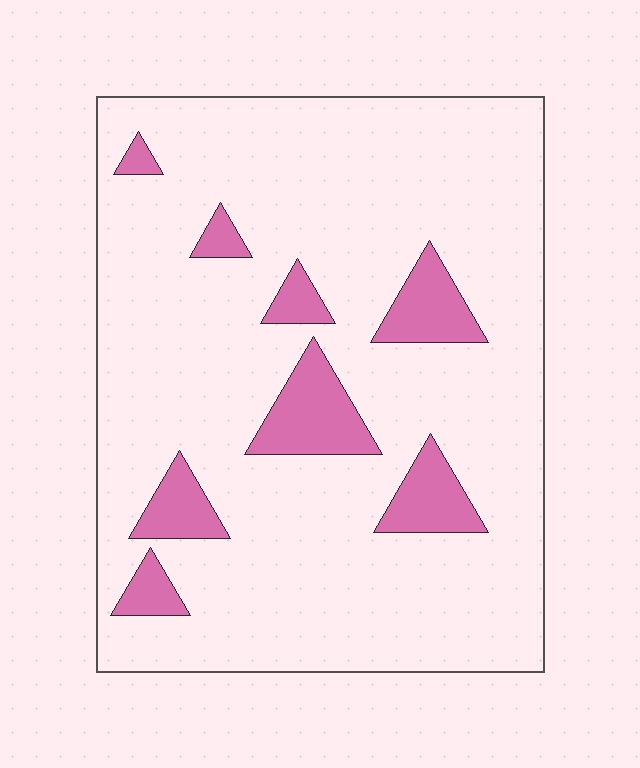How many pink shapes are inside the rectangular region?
8.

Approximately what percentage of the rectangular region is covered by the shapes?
Approximately 15%.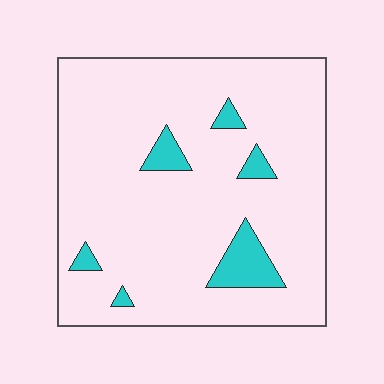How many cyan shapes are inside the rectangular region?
6.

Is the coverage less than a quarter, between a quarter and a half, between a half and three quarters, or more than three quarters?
Less than a quarter.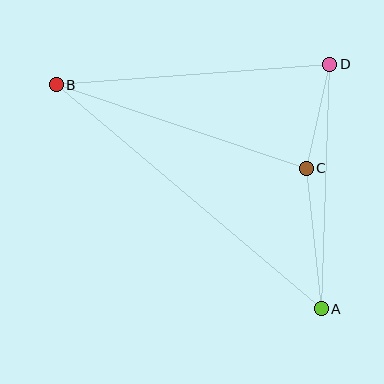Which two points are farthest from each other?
Points A and B are farthest from each other.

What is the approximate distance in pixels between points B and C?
The distance between B and C is approximately 263 pixels.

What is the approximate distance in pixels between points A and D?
The distance between A and D is approximately 245 pixels.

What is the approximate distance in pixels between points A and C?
The distance between A and C is approximately 141 pixels.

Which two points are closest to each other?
Points C and D are closest to each other.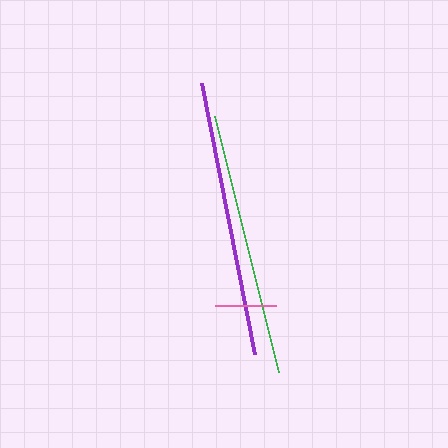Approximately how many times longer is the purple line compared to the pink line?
The purple line is approximately 4.5 times the length of the pink line.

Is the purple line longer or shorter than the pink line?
The purple line is longer than the pink line.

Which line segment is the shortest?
The pink line is the shortest at approximately 61 pixels.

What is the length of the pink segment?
The pink segment is approximately 61 pixels long.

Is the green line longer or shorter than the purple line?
The purple line is longer than the green line.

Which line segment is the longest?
The purple line is the longest at approximately 276 pixels.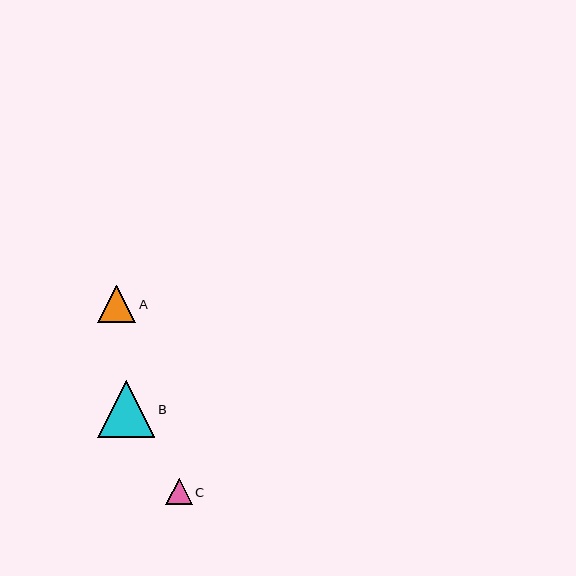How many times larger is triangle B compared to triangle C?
Triangle B is approximately 2.1 times the size of triangle C.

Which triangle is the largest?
Triangle B is the largest with a size of approximately 57 pixels.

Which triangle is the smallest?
Triangle C is the smallest with a size of approximately 27 pixels.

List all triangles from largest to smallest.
From largest to smallest: B, A, C.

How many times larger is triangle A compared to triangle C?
Triangle A is approximately 1.4 times the size of triangle C.